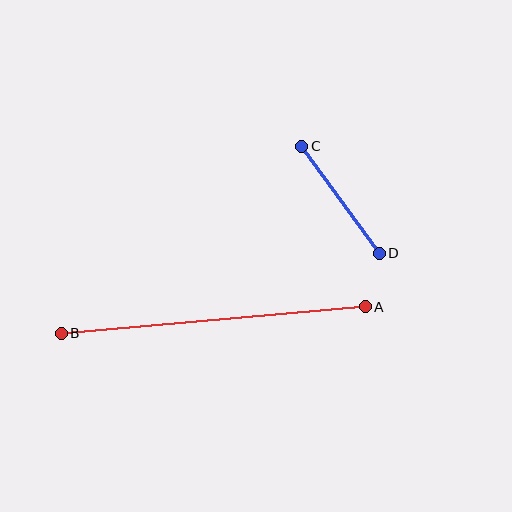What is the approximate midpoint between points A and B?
The midpoint is at approximately (213, 320) pixels.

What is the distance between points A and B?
The distance is approximately 305 pixels.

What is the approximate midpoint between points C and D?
The midpoint is at approximately (340, 200) pixels.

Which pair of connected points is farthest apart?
Points A and B are farthest apart.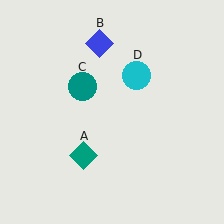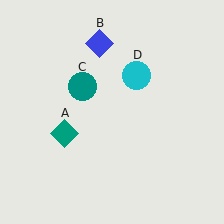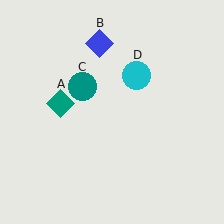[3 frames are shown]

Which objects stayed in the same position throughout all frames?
Blue diamond (object B) and teal circle (object C) and cyan circle (object D) remained stationary.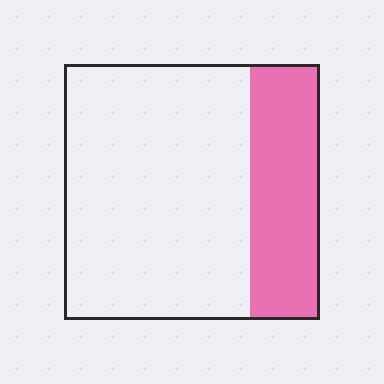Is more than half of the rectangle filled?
No.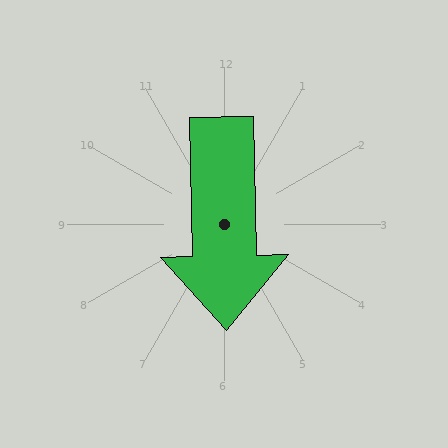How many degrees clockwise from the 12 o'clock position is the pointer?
Approximately 179 degrees.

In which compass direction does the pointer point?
South.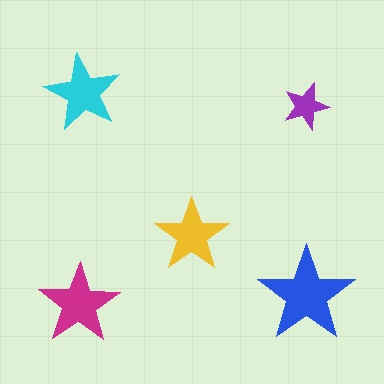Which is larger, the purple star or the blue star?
The blue one.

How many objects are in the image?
There are 5 objects in the image.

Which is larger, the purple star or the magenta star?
The magenta one.